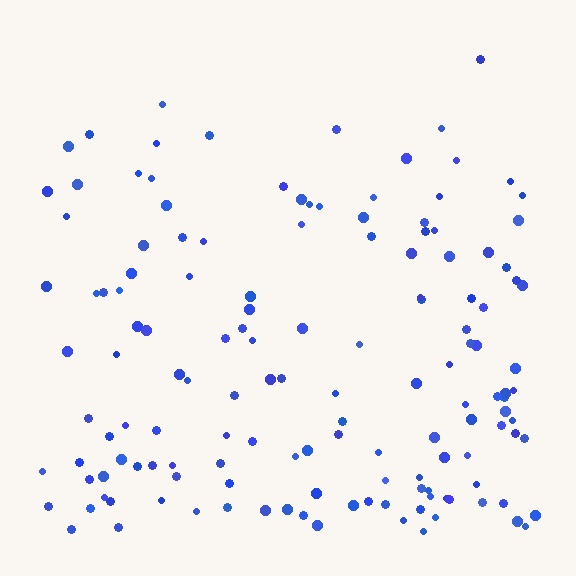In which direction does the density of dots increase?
From top to bottom, with the bottom side densest.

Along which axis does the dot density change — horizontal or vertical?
Vertical.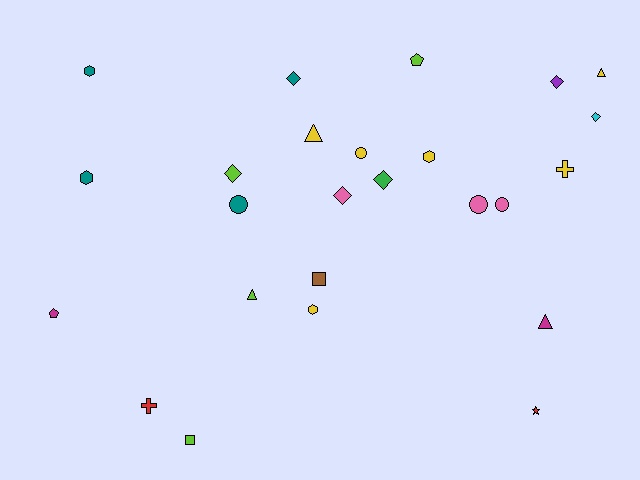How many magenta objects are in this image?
There are 2 magenta objects.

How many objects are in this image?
There are 25 objects.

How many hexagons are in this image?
There are 4 hexagons.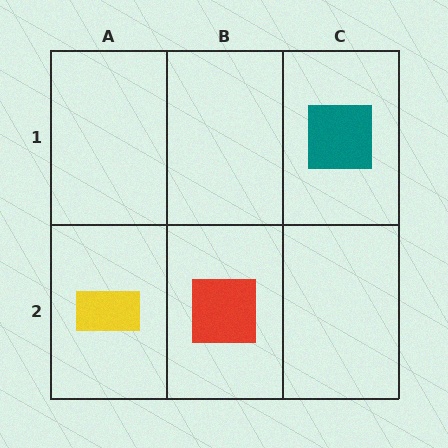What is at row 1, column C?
A teal square.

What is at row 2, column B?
A red square.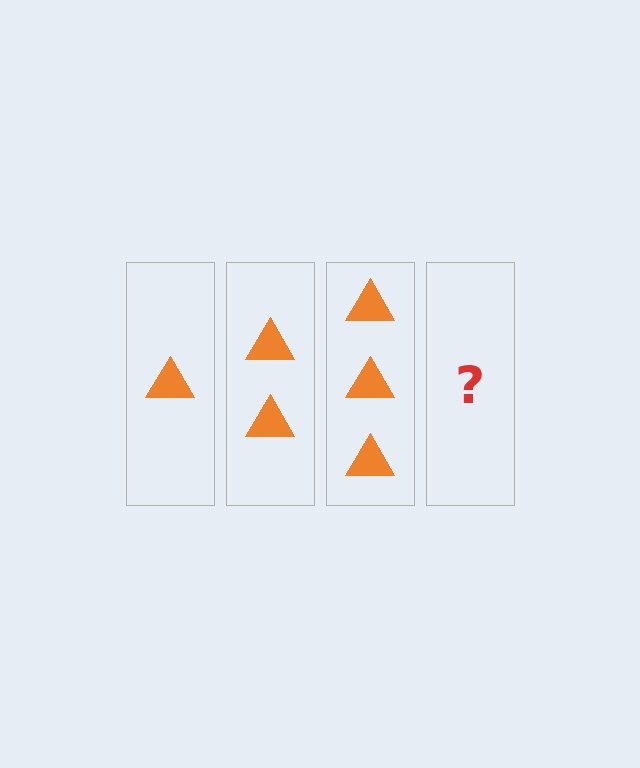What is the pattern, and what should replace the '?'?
The pattern is that each step adds one more triangle. The '?' should be 4 triangles.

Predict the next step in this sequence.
The next step is 4 triangles.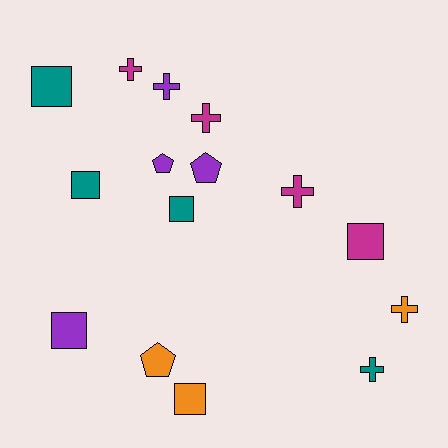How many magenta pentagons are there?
There are no magenta pentagons.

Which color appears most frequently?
Magenta, with 4 objects.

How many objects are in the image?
There are 15 objects.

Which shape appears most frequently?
Cross, with 6 objects.